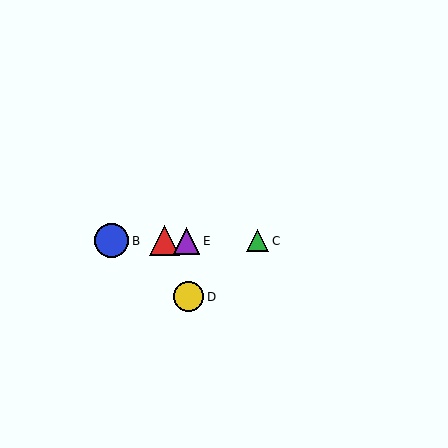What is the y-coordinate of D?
Object D is at y≈297.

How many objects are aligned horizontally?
4 objects (A, B, C, E) are aligned horizontally.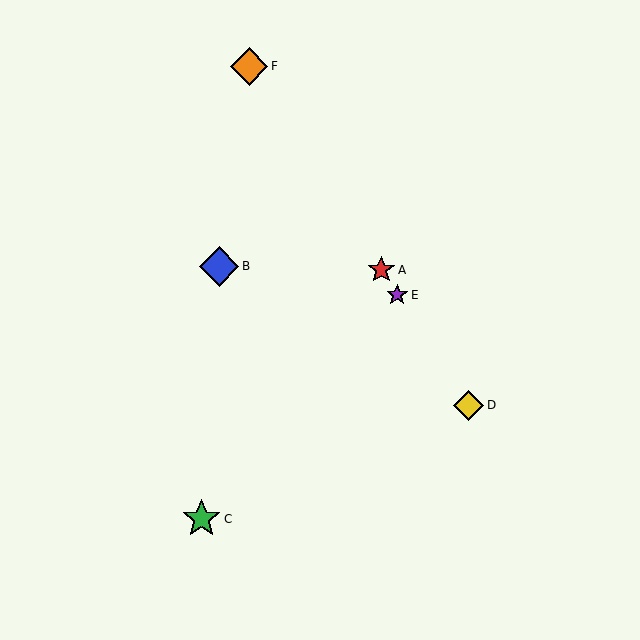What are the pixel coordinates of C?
Object C is at (202, 519).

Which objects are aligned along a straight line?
Objects A, D, E, F are aligned along a straight line.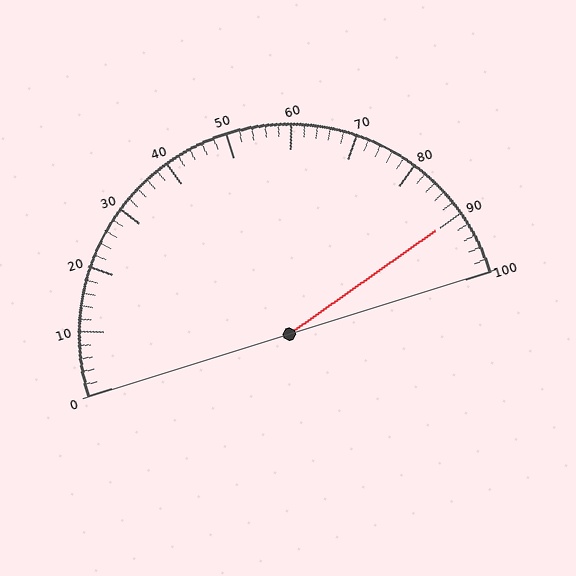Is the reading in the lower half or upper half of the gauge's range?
The reading is in the upper half of the range (0 to 100).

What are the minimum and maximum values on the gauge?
The gauge ranges from 0 to 100.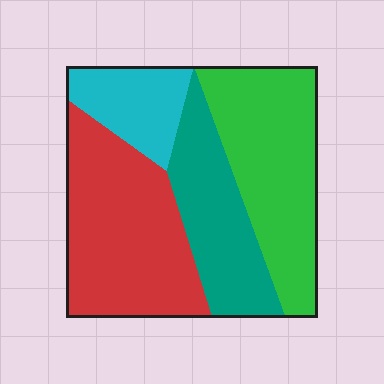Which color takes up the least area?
Cyan, at roughly 15%.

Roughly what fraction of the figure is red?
Red takes up about one third (1/3) of the figure.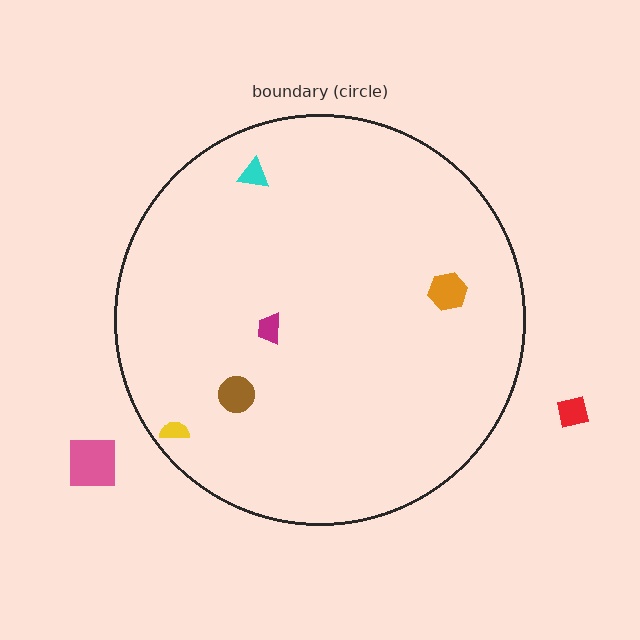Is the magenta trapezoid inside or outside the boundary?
Inside.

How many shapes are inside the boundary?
5 inside, 2 outside.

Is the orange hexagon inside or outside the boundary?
Inside.